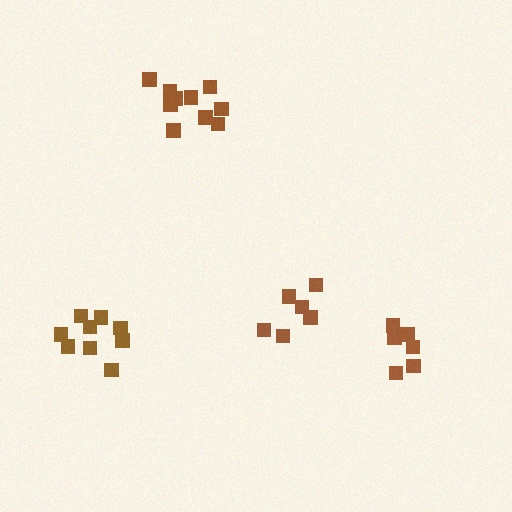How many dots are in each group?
Group 1: 6 dots, Group 2: 9 dots, Group 3: 10 dots, Group 4: 6 dots (31 total).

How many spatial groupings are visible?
There are 4 spatial groupings.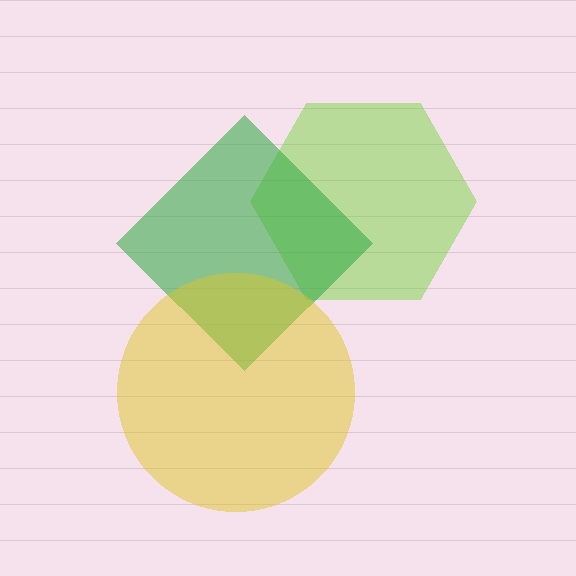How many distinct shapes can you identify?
There are 3 distinct shapes: a lime hexagon, a green diamond, a yellow circle.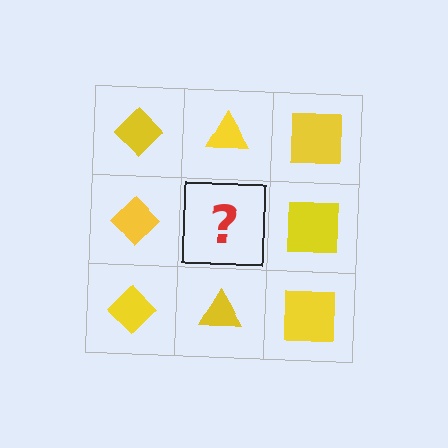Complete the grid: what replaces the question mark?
The question mark should be replaced with a yellow triangle.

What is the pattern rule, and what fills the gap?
The rule is that each column has a consistent shape. The gap should be filled with a yellow triangle.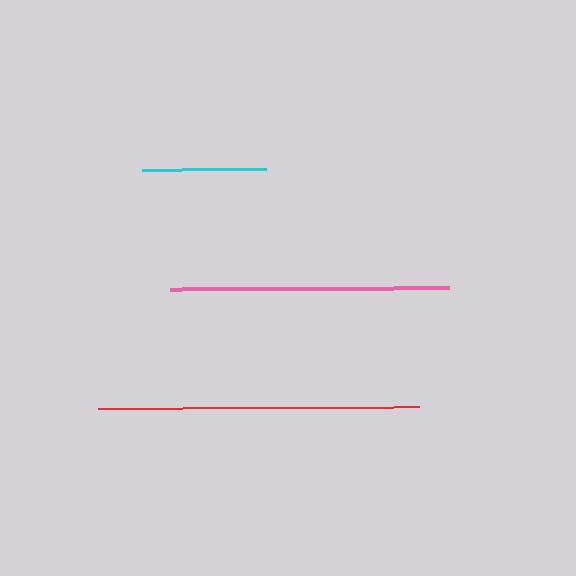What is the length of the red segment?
The red segment is approximately 321 pixels long.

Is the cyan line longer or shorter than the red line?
The red line is longer than the cyan line.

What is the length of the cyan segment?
The cyan segment is approximately 124 pixels long.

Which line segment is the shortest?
The cyan line is the shortest at approximately 124 pixels.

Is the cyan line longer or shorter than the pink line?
The pink line is longer than the cyan line.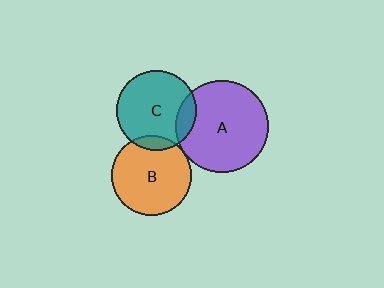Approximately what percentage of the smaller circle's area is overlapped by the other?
Approximately 10%.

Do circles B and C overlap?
Yes.